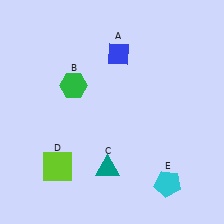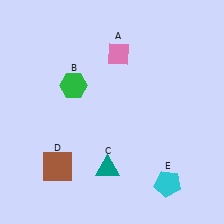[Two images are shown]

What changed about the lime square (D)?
In Image 1, D is lime. In Image 2, it changed to brown.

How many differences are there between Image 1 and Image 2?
There are 2 differences between the two images.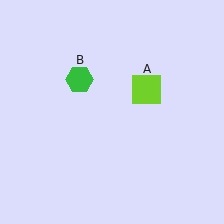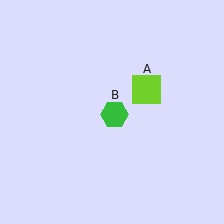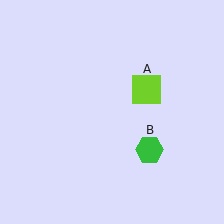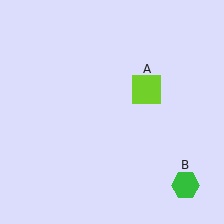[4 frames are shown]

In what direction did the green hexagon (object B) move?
The green hexagon (object B) moved down and to the right.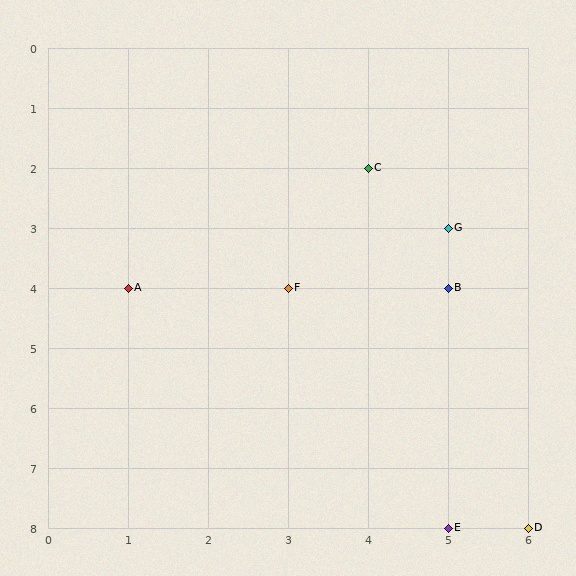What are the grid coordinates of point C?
Point C is at grid coordinates (4, 2).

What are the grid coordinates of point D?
Point D is at grid coordinates (6, 8).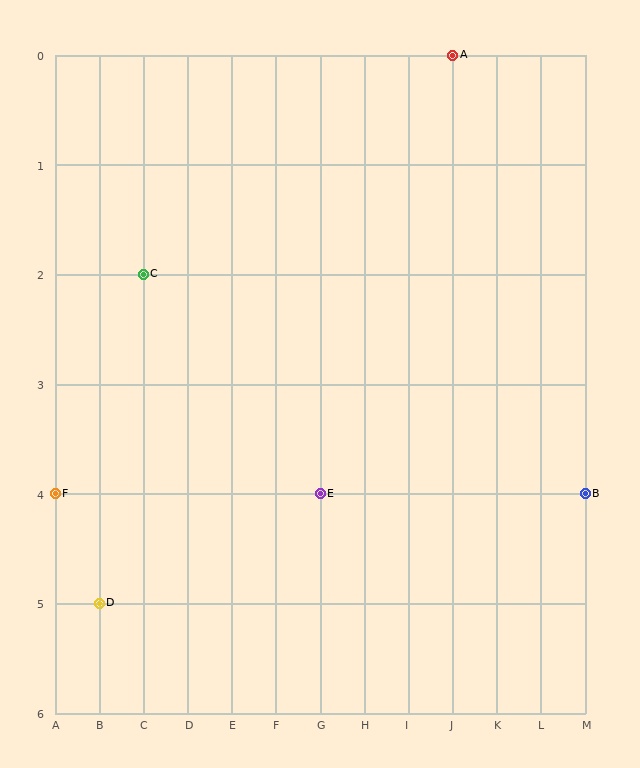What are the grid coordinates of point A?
Point A is at grid coordinates (J, 0).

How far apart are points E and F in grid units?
Points E and F are 6 columns apart.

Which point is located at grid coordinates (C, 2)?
Point C is at (C, 2).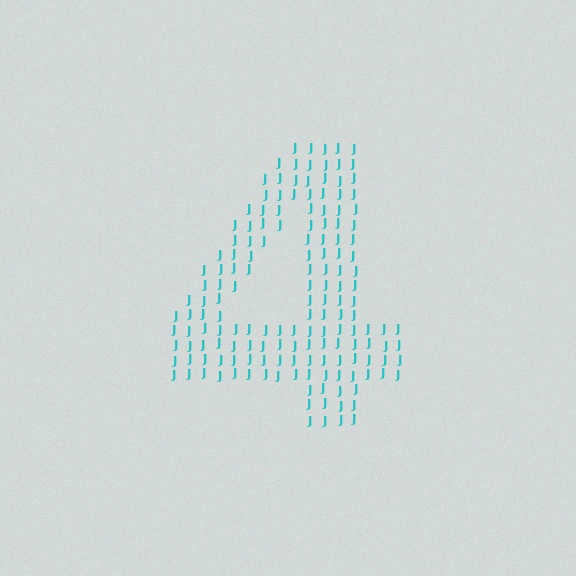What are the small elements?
The small elements are letter J's.